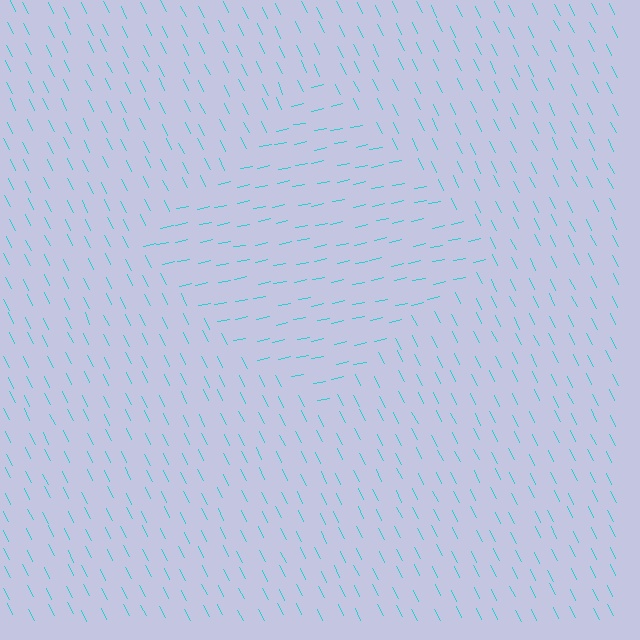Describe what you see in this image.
The image is filled with small cyan line segments. A diamond region in the image has lines oriented differently from the surrounding lines, creating a visible texture boundary.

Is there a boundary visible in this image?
Yes, there is a texture boundary formed by a change in line orientation.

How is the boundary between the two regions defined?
The boundary is defined purely by a change in line orientation (approximately 75 degrees difference). All lines are the same color and thickness.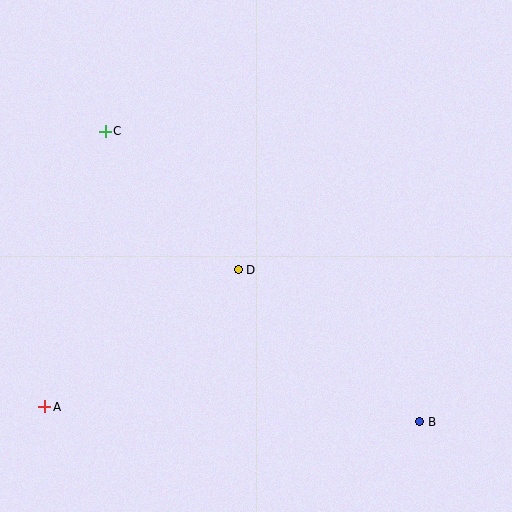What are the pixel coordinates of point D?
Point D is at (238, 270).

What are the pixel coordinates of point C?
Point C is at (105, 131).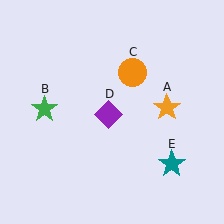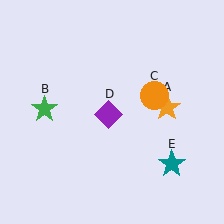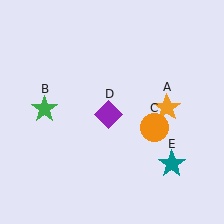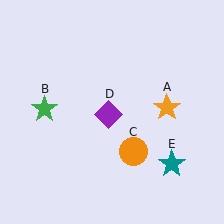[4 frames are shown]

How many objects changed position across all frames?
1 object changed position: orange circle (object C).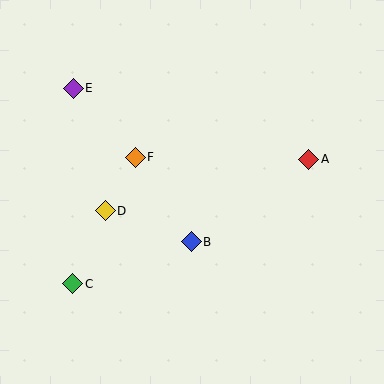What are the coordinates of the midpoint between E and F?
The midpoint between E and F is at (104, 123).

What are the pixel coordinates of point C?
Point C is at (73, 284).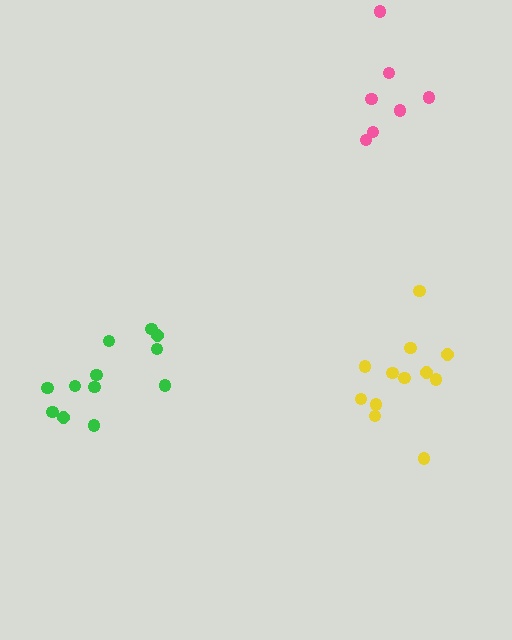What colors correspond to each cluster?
The clusters are colored: green, yellow, pink.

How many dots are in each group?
Group 1: 12 dots, Group 2: 12 dots, Group 3: 7 dots (31 total).